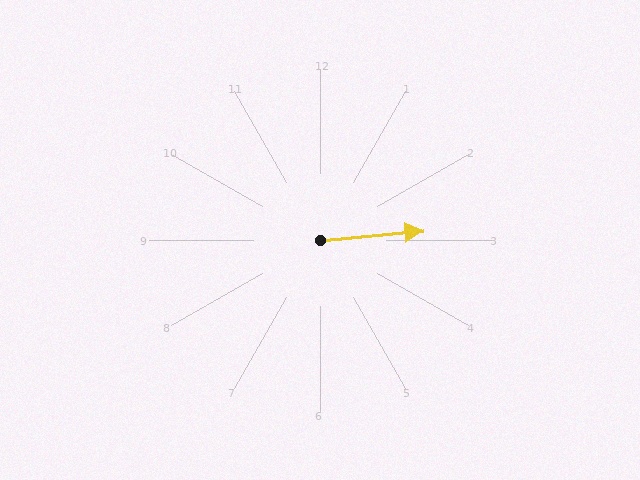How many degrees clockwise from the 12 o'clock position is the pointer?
Approximately 85 degrees.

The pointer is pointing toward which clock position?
Roughly 3 o'clock.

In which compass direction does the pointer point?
East.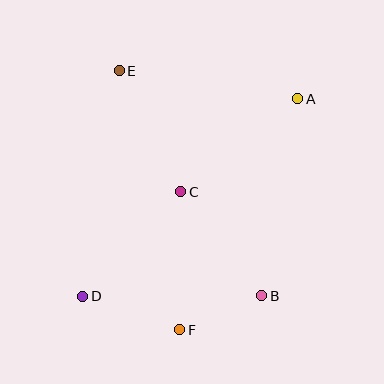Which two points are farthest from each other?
Points A and D are farthest from each other.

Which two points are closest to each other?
Points B and F are closest to each other.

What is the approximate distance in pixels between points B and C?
The distance between B and C is approximately 132 pixels.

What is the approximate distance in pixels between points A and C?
The distance between A and C is approximately 150 pixels.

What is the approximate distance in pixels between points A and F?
The distance between A and F is approximately 260 pixels.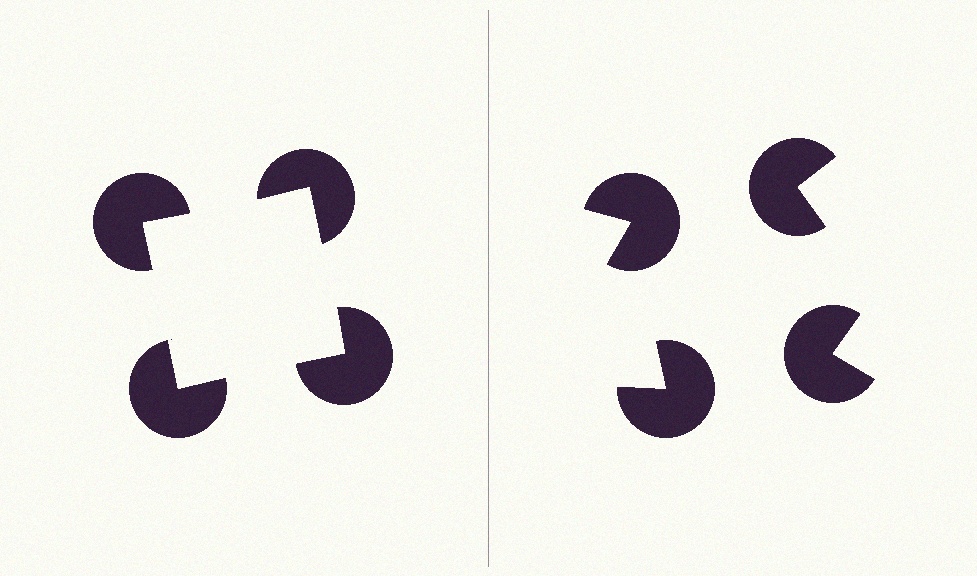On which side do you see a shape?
An illusory square appears on the left side. On the right side the wedge cuts are rotated, so no coherent shape forms.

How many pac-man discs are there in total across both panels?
8 — 4 on each side.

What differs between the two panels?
The pac-man discs are positioned identically on both sides; only the wedge orientations differ. On the left they align to a square; on the right they are misaligned.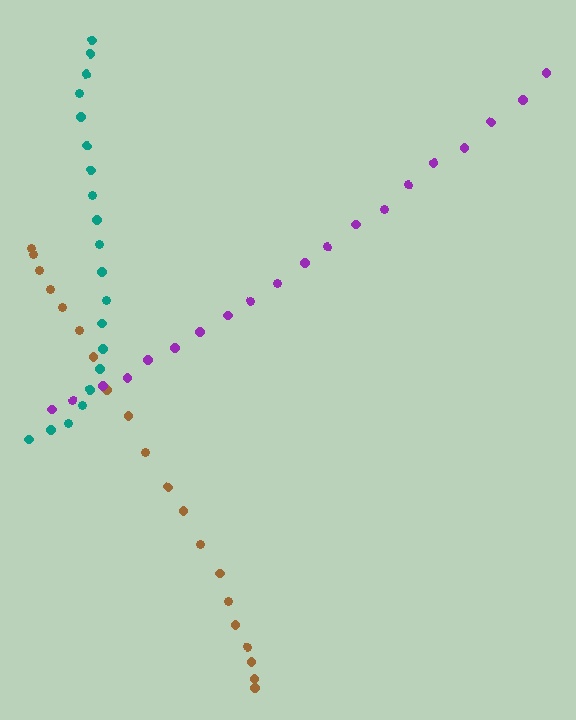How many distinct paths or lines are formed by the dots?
There are 3 distinct paths.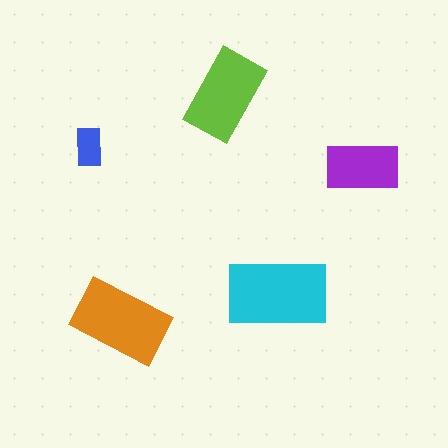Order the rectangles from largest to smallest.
the cyan one, the orange one, the lime one, the purple one, the blue one.